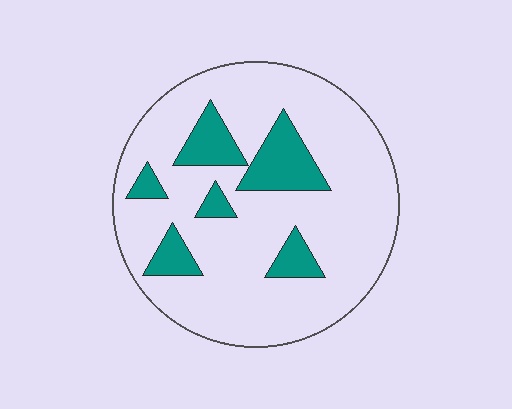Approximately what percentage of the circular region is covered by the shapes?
Approximately 20%.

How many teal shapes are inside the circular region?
6.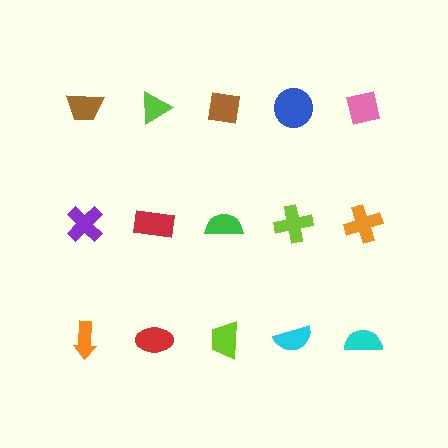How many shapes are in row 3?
5 shapes.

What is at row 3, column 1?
An orange arrow.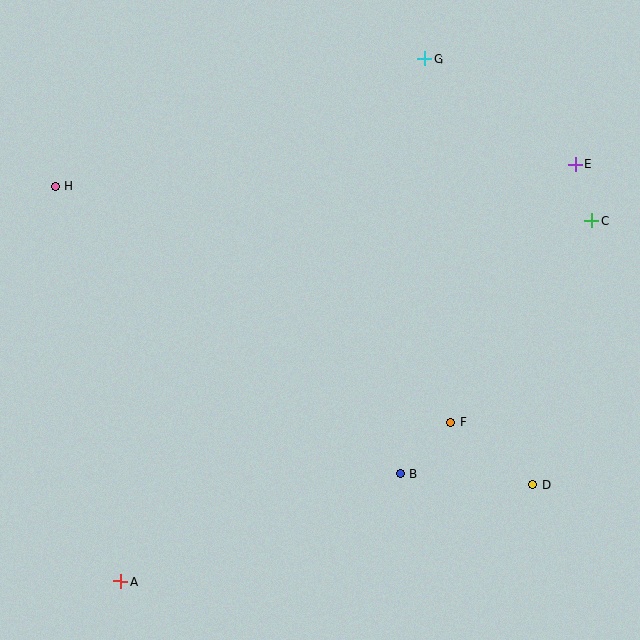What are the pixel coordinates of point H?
Point H is at (55, 186).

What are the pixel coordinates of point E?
Point E is at (575, 164).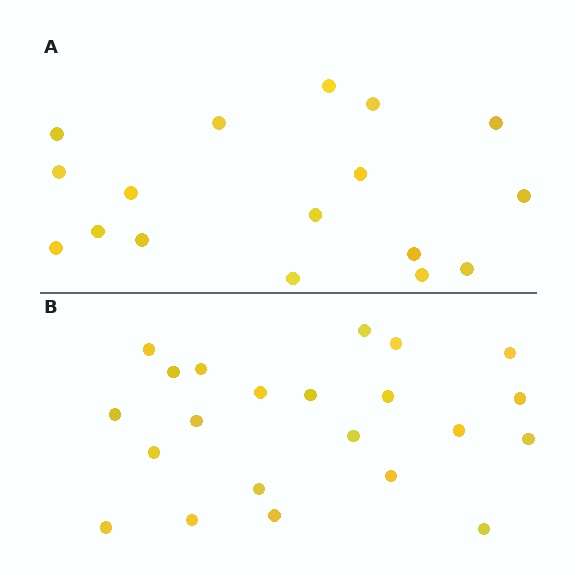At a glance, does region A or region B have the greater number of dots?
Region B (the bottom region) has more dots.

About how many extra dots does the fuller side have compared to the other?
Region B has about 5 more dots than region A.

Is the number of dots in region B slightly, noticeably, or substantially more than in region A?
Region B has noticeably more, but not dramatically so. The ratio is roughly 1.3 to 1.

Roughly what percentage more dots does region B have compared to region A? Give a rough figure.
About 30% more.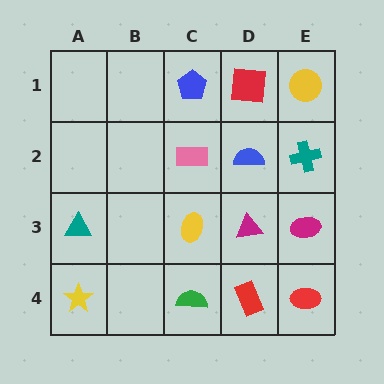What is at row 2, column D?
A blue semicircle.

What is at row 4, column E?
A red ellipse.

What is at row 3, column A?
A teal triangle.